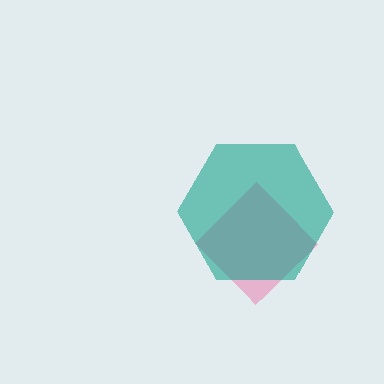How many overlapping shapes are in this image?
There are 2 overlapping shapes in the image.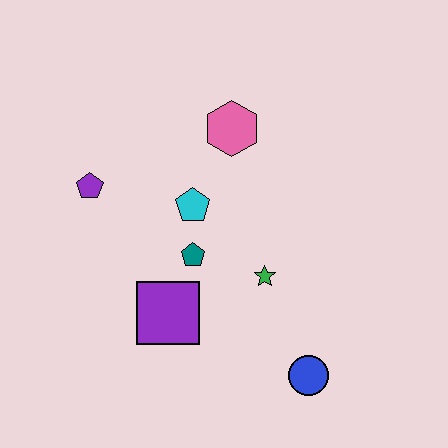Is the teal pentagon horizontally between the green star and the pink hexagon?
No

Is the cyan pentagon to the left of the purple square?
No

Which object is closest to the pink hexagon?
The cyan pentagon is closest to the pink hexagon.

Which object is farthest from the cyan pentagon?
The blue circle is farthest from the cyan pentagon.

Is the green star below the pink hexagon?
Yes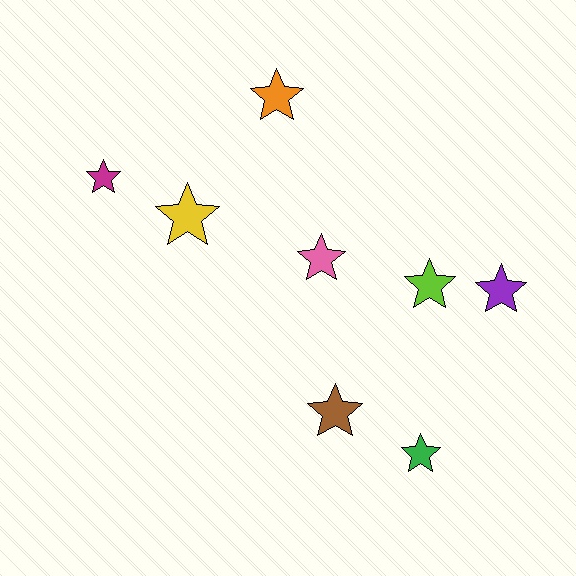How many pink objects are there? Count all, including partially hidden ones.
There is 1 pink object.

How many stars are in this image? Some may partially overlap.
There are 8 stars.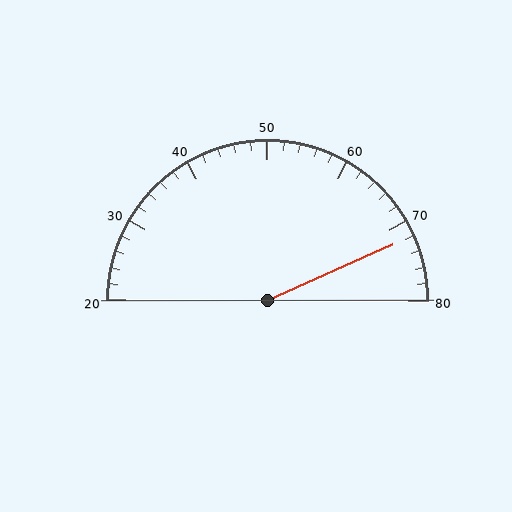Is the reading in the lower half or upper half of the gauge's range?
The reading is in the upper half of the range (20 to 80).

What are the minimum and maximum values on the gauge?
The gauge ranges from 20 to 80.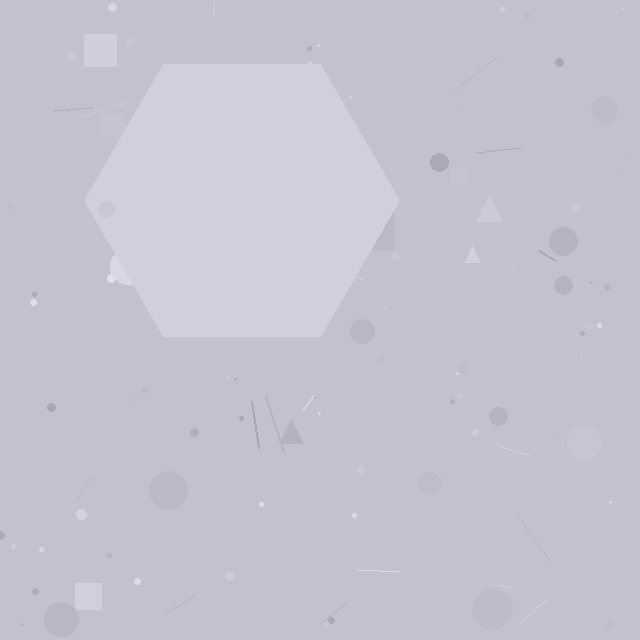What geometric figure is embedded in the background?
A hexagon is embedded in the background.